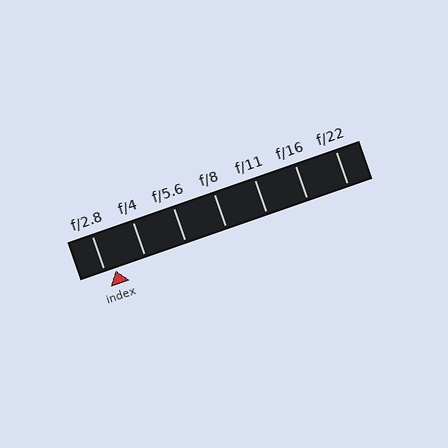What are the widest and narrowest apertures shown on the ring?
The widest aperture shown is f/2.8 and the narrowest is f/22.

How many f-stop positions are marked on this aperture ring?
There are 7 f-stop positions marked.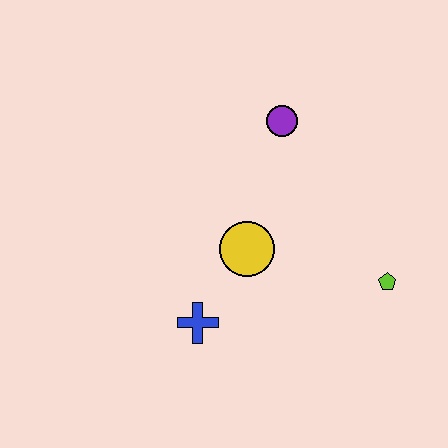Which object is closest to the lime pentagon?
The yellow circle is closest to the lime pentagon.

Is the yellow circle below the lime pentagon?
No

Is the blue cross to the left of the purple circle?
Yes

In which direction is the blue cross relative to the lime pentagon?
The blue cross is to the left of the lime pentagon.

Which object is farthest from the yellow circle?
The lime pentagon is farthest from the yellow circle.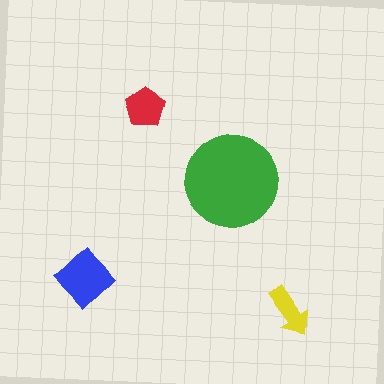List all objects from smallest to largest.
The yellow arrow, the red pentagon, the blue diamond, the green circle.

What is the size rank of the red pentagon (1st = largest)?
3rd.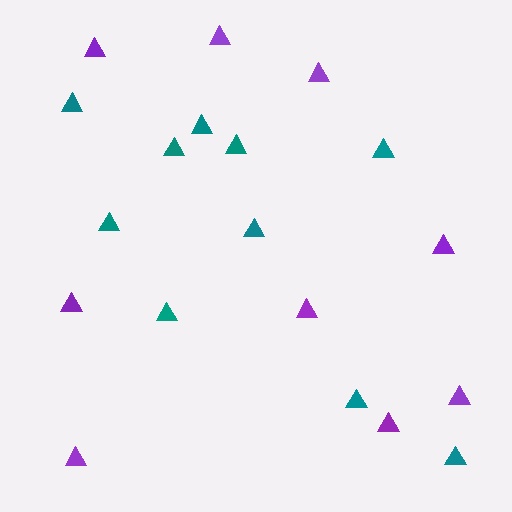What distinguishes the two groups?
There are 2 groups: one group of purple triangles (9) and one group of teal triangles (10).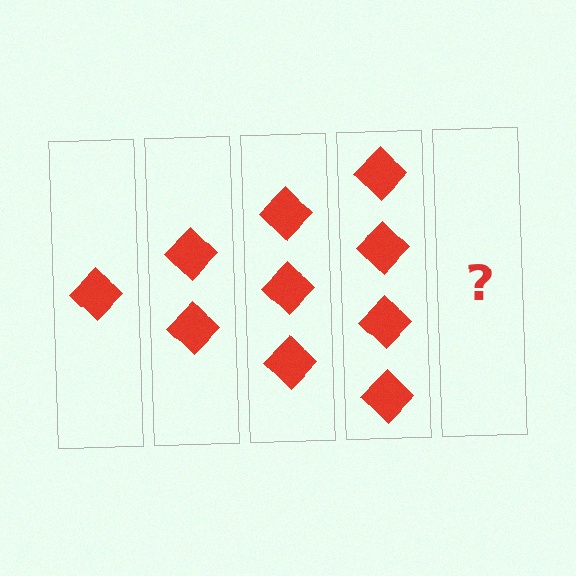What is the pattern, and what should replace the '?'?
The pattern is that each step adds one more diamond. The '?' should be 5 diamonds.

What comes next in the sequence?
The next element should be 5 diamonds.